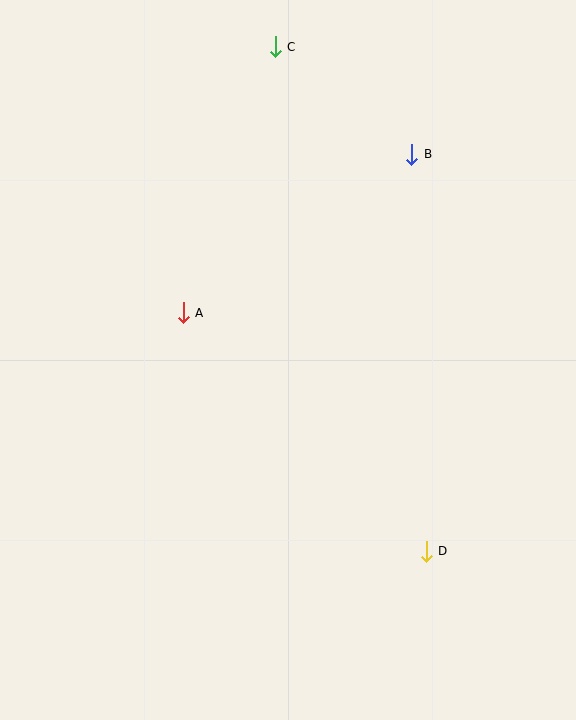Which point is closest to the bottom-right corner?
Point D is closest to the bottom-right corner.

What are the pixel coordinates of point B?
Point B is at (412, 154).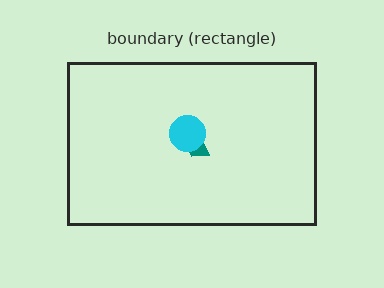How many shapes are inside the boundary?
2 inside, 0 outside.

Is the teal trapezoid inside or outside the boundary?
Inside.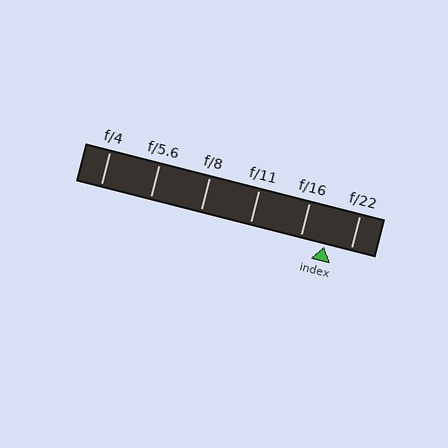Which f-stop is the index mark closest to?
The index mark is closest to f/16.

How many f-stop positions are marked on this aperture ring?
There are 6 f-stop positions marked.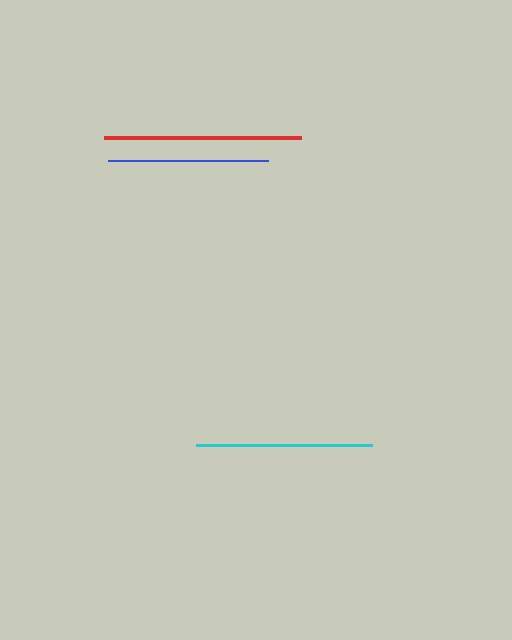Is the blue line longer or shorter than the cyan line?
The cyan line is longer than the blue line.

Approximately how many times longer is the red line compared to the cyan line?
The red line is approximately 1.1 times the length of the cyan line.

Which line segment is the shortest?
The blue line is the shortest at approximately 160 pixels.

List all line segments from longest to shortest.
From longest to shortest: red, cyan, blue.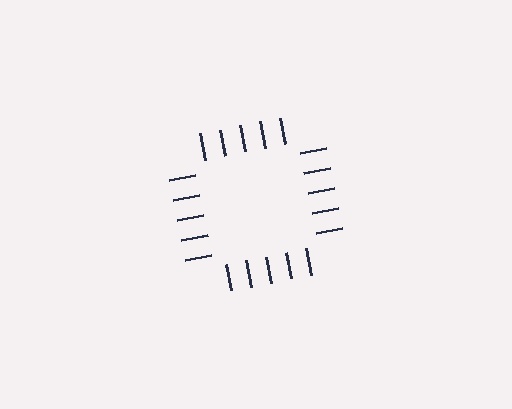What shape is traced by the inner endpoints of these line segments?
An illusory square — the line segments terminate on its edges but no continuous stroke is drawn.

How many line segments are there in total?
20 — 5 along each of the 4 edges.